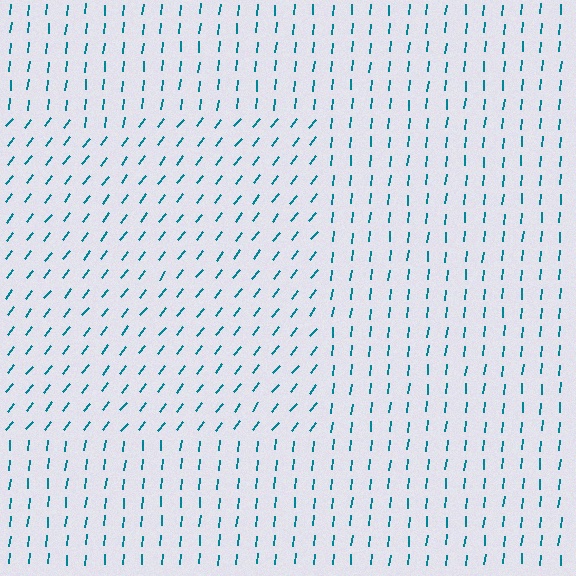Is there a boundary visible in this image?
Yes, there is a texture boundary formed by a change in line orientation.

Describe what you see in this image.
The image is filled with small teal line segments. A rectangle region in the image has lines oriented differently from the surrounding lines, creating a visible texture boundary.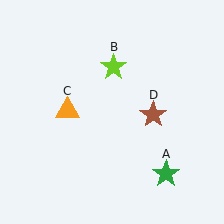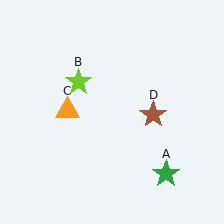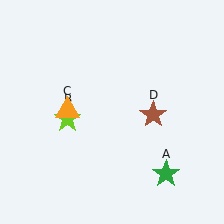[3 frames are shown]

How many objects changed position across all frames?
1 object changed position: lime star (object B).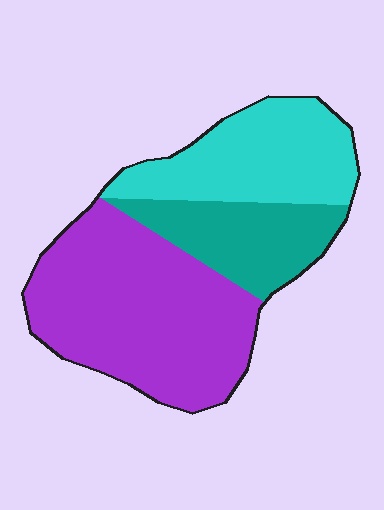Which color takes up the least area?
Teal, at roughly 20%.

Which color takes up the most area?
Purple, at roughly 50%.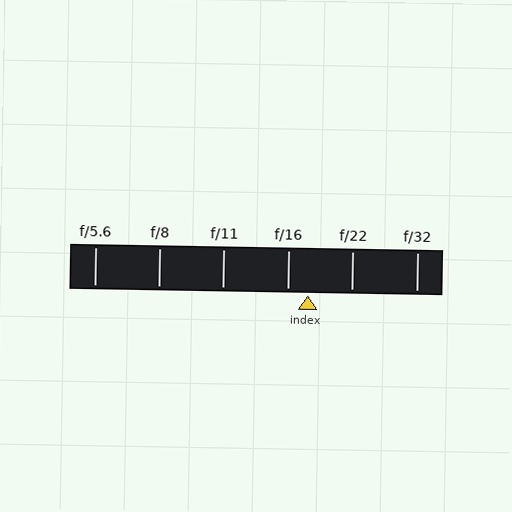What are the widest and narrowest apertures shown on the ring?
The widest aperture shown is f/5.6 and the narrowest is f/32.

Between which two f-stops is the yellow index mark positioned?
The index mark is between f/16 and f/22.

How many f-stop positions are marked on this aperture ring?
There are 6 f-stop positions marked.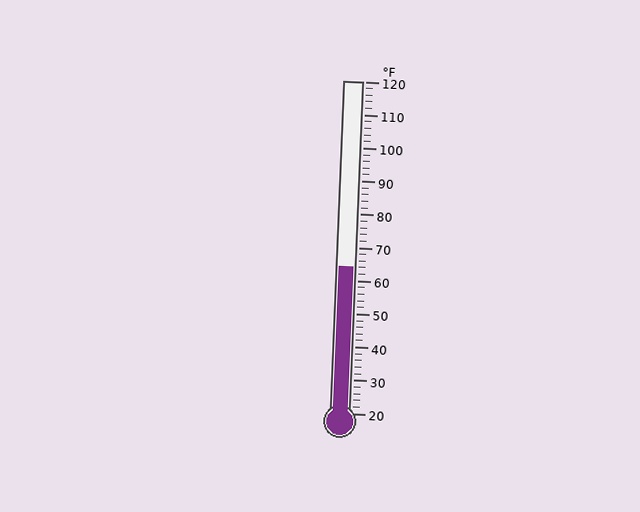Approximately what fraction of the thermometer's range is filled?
The thermometer is filled to approximately 45% of its range.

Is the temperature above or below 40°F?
The temperature is above 40°F.